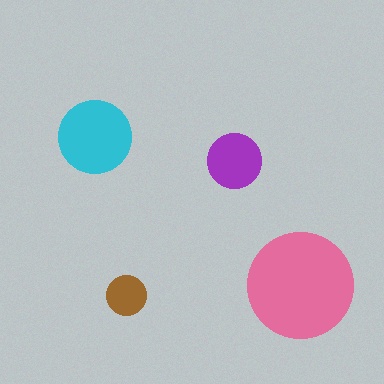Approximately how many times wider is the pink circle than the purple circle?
About 2 times wider.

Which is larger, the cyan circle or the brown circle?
The cyan one.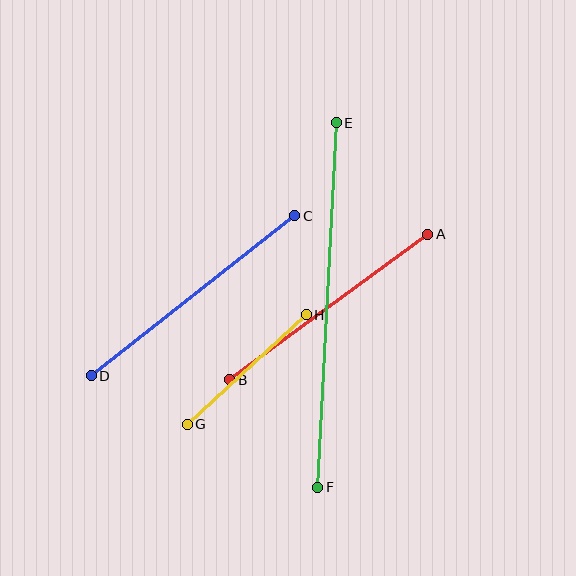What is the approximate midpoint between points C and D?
The midpoint is at approximately (193, 296) pixels.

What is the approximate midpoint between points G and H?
The midpoint is at approximately (247, 370) pixels.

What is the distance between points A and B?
The distance is approximately 246 pixels.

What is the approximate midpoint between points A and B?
The midpoint is at approximately (329, 307) pixels.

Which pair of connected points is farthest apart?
Points E and F are farthest apart.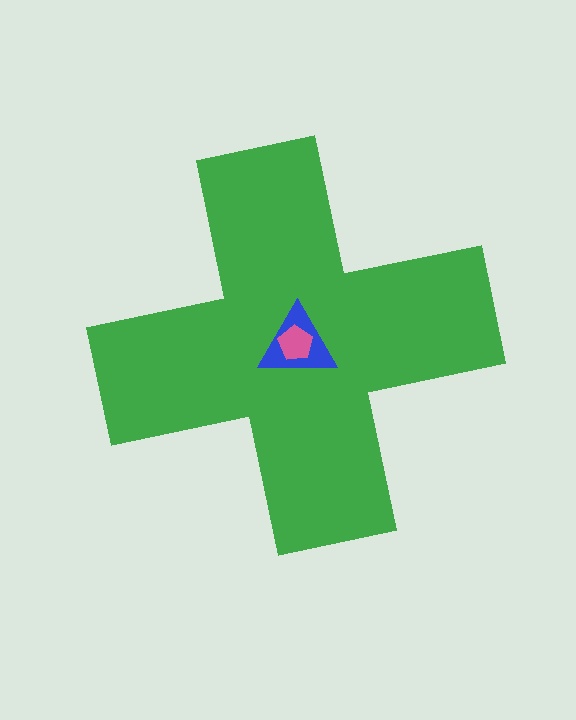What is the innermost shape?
The pink pentagon.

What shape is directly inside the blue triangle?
The pink pentagon.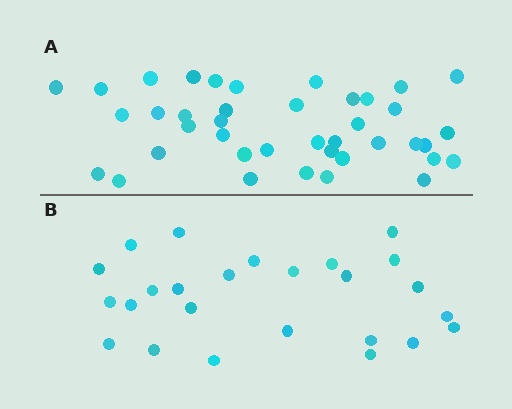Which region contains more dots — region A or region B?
Region A (the top region) has more dots.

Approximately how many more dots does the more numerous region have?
Region A has approximately 15 more dots than region B.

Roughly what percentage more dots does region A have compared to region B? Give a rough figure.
About 60% more.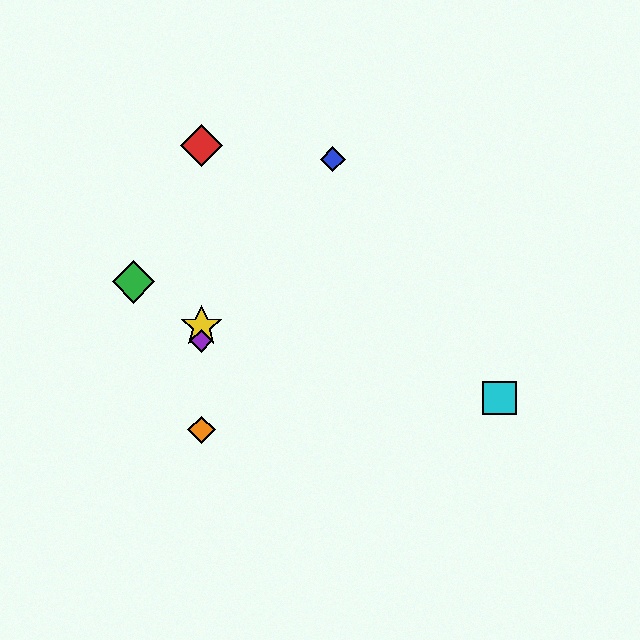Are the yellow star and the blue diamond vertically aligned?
No, the yellow star is at x≈201 and the blue diamond is at x≈333.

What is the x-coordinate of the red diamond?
The red diamond is at x≈201.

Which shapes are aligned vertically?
The red diamond, the yellow star, the purple diamond, the orange diamond are aligned vertically.